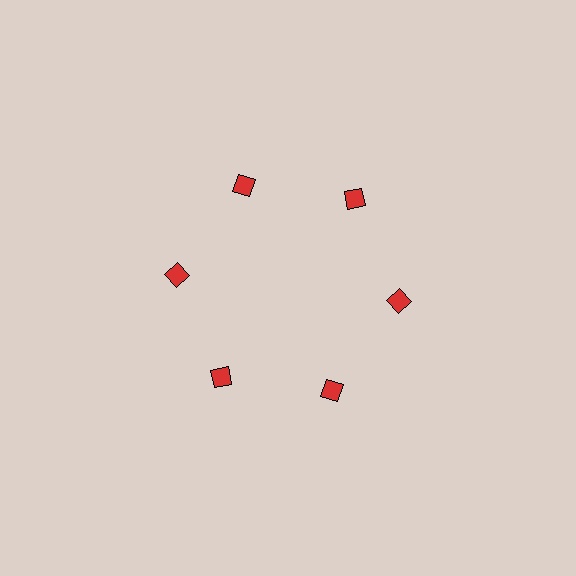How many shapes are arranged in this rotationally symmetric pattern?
There are 6 shapes, arranged in 6 groups of 1.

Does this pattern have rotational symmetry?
Yes, this pattern has 6-fold rotational symmetry. It looks the same after rotating 60 degrees around the center.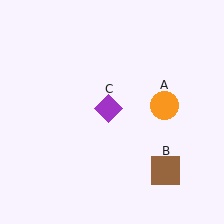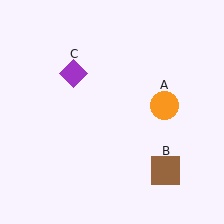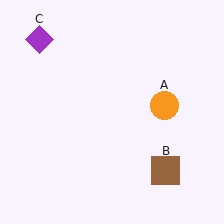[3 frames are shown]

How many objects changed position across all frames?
1 object changed position: purple diamond (object C).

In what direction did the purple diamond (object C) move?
The purple diamond (object C) moved up and to the left.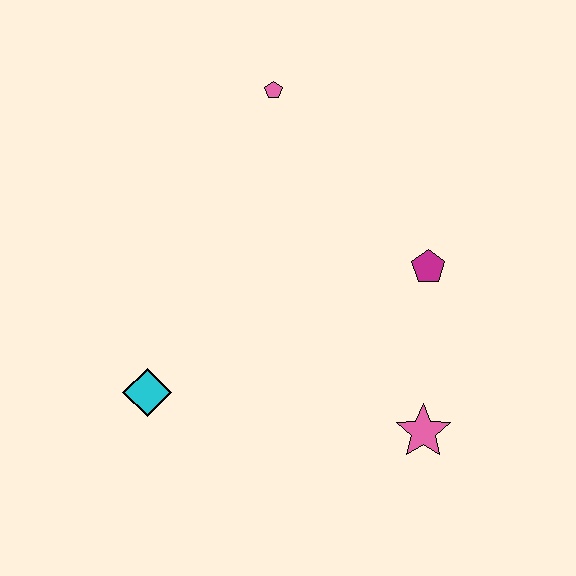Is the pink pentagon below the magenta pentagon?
No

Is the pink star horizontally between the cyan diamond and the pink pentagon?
No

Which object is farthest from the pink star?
The pink pentagon is farthest from the pink star.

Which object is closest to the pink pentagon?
The magenta pentagon is closest to the pink pentagon.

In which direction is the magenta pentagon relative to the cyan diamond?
The magenta pentagon is to the right of the cyan diamond.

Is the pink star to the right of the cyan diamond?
Yes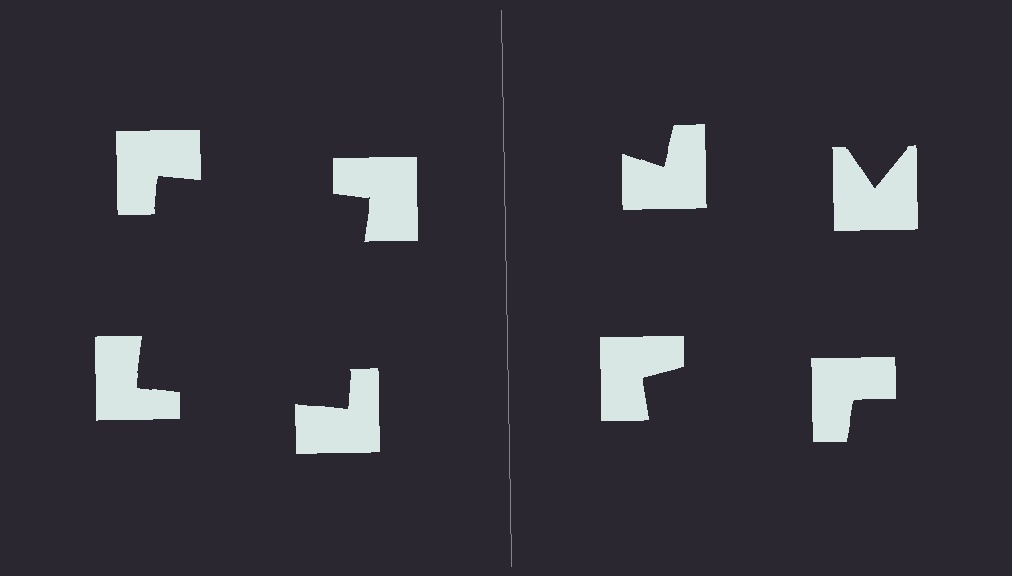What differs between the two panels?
The notched squares are positioned identically on both sides; only the wedge orientations differ. On the left they align to a square; on the right they are misaligned.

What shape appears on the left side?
An illusory square.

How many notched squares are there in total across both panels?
8 — 4 on each side.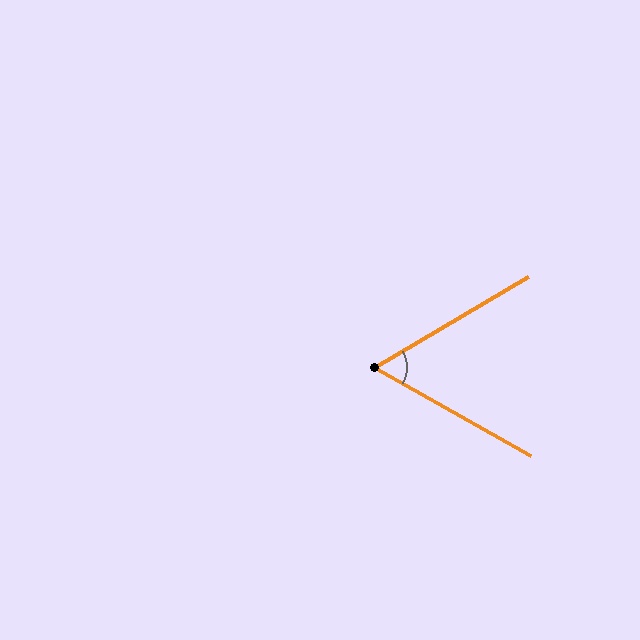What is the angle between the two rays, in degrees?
Approximately 60 degrees.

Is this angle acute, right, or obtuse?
It is acute.